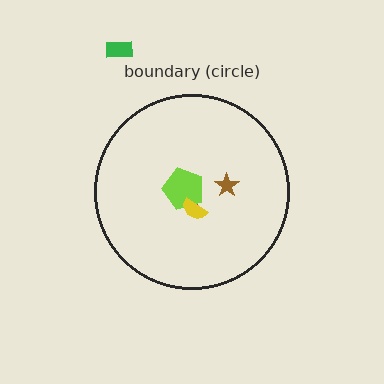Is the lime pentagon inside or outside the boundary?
Inside.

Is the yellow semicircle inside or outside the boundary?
Inside.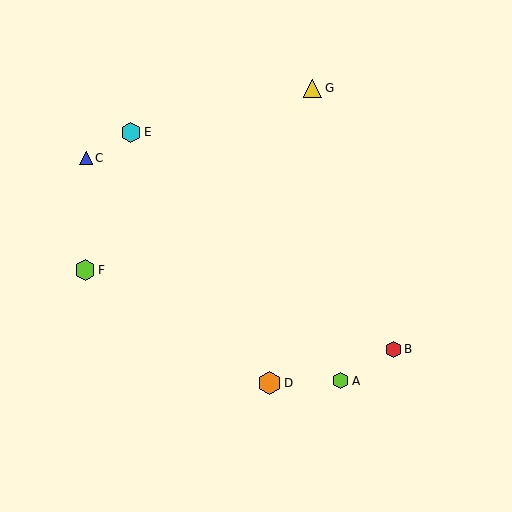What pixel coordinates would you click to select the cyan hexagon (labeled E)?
Click at (131, 132) to select the cyan hexagon E.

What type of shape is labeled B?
Shape B is a red hexagon.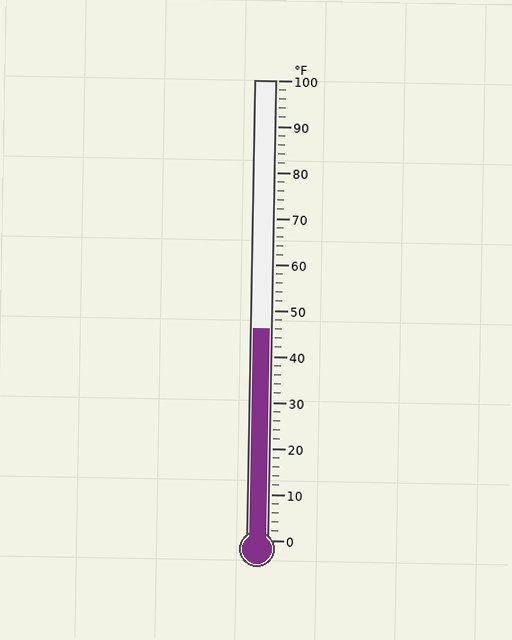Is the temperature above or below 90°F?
The temperature is below 90°F.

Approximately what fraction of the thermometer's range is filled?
The thermometer is filled to approximately 45% of its range.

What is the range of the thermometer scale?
The thermometer scale ranges from 0°F to 100°F.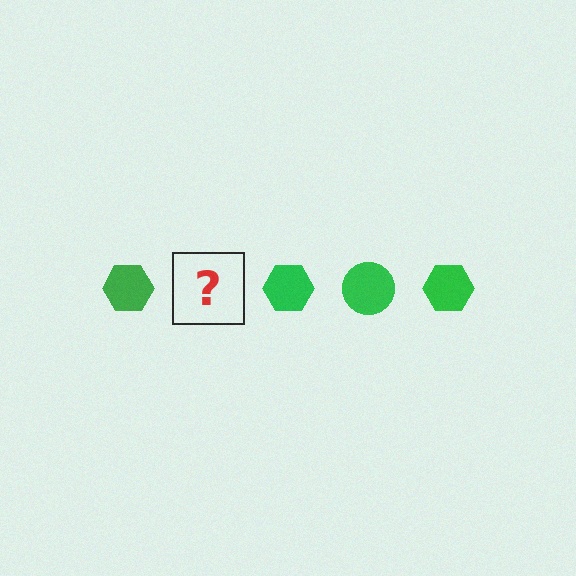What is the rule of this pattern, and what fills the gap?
The rule is that the pattern cycles through hexagon, circle shapes in green. The gap should be filled with a green circle.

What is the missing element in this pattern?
The missing element is a green circle.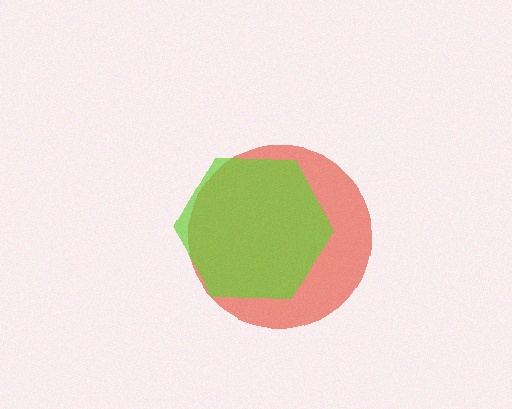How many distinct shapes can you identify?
There are 2 distinct shapes: a red circle, a lime hexagon.